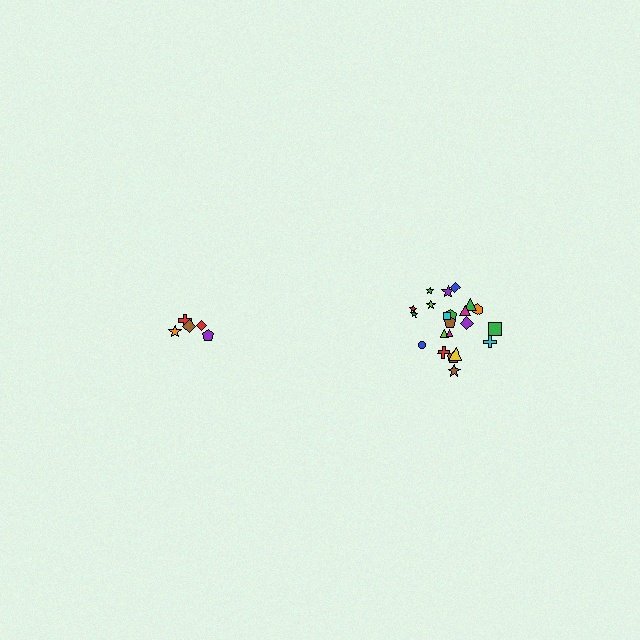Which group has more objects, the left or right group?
The right group.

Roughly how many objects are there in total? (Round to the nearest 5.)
Roughly 25 objects in total.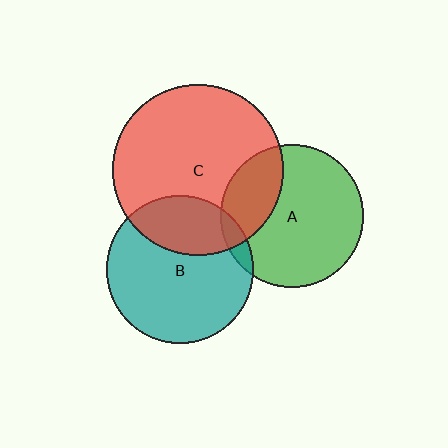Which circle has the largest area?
Circle C (red).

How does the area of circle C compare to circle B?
Approximately 1.4 times.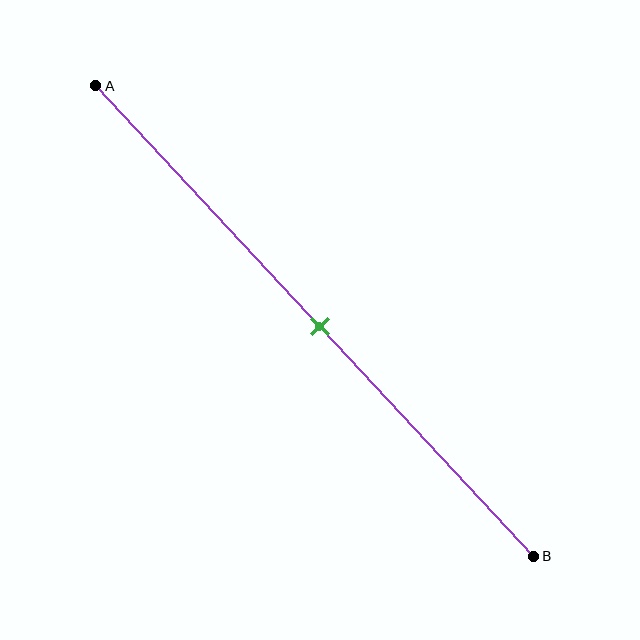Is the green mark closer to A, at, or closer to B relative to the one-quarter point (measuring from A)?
The green mark is closer to point B than the one-quarter point of segment AB.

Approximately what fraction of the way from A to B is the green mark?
The green mark is approximately 50% of the way from A to B.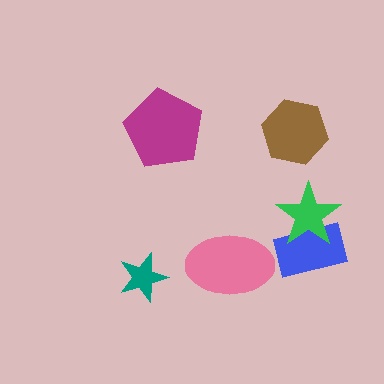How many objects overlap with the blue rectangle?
1 object overlaps with the blue rectangle.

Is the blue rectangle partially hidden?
Yes, it is partially covered by another shape.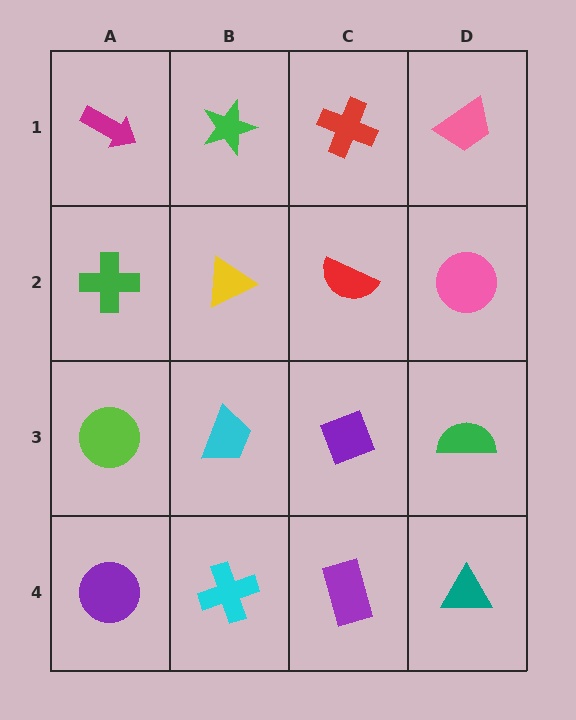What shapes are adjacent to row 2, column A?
A magenta arrow (row 1, column A), a lime circle (row 3, column A), a yellow triangle (row 2, column B).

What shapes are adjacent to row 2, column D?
A pink trapezoid (row 1, column D), a green semicircle (row 3, column D), a red semicircle (row 2, column C).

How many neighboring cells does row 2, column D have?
3.